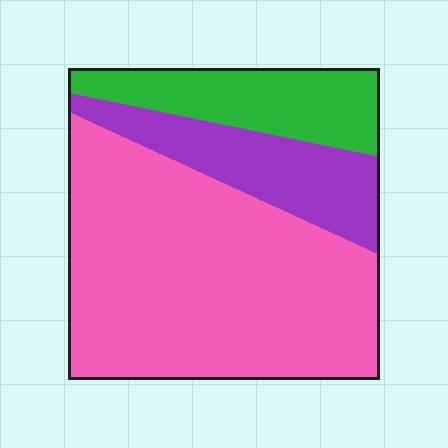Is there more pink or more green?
Pink.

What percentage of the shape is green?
Green takes up about one sixth (1/6) of the shape.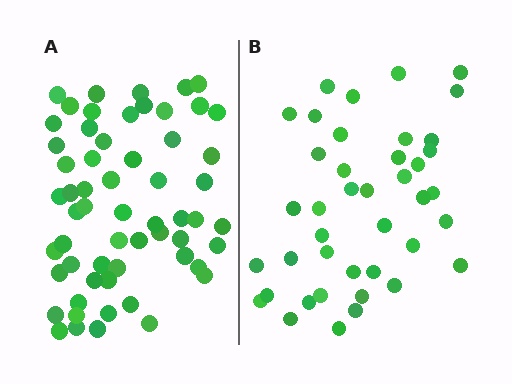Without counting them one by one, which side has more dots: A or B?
Region A (the left region) has more dots.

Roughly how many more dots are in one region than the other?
Region A has approximately 20 more dots than region B.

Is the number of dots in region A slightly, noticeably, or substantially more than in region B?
Region A has noticeably more, but not dramatically so. The ratio is roughly 1.4 to 1.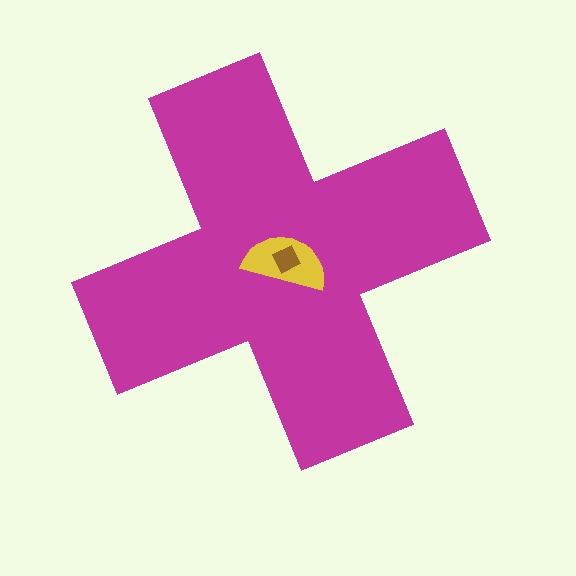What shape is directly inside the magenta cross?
The yellow semicircle.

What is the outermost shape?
The magenta cross.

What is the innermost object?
The brown square.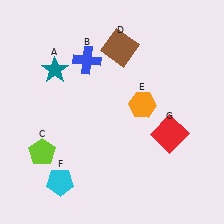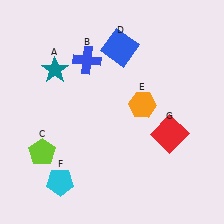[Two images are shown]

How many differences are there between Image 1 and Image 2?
There is 1 difference between the two images.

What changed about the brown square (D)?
In Image 1, D is brown. In Image 2, it changed to blue.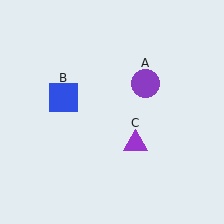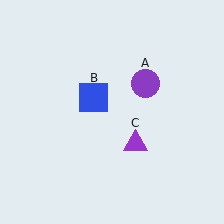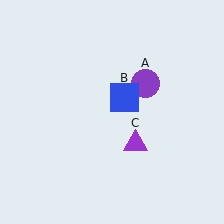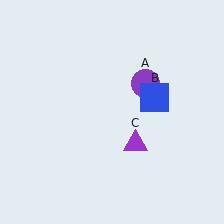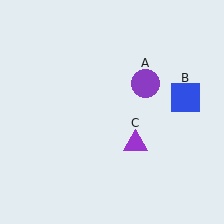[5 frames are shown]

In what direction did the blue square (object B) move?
The blue square (object B) moved right.